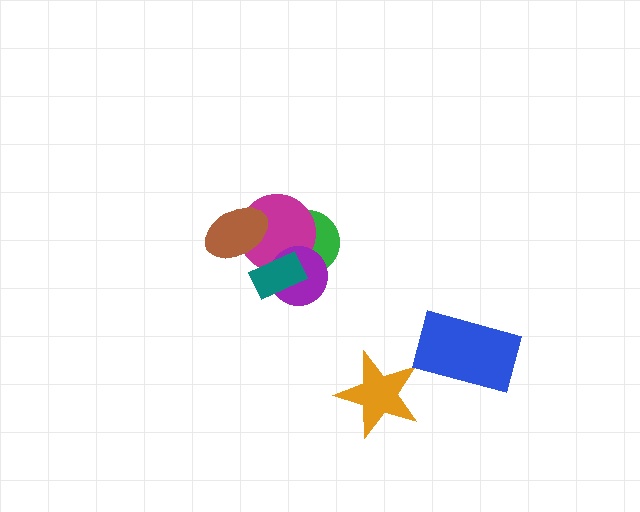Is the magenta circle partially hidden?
Yes, it is partially covered by another shape.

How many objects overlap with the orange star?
0 objects overlap with the orange star.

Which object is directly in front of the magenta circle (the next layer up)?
The purple circle is directly in front of the magenta circle.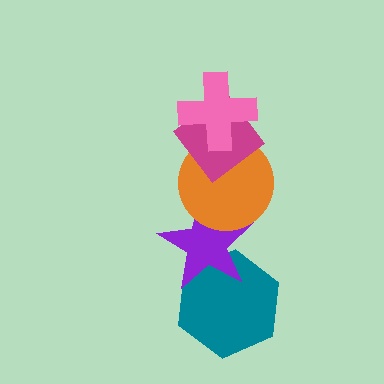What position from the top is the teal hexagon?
The teal hexagon is 5th from the top.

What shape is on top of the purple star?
The orange circle is on top of the purple star.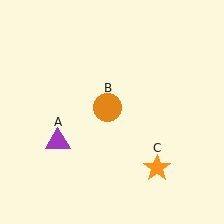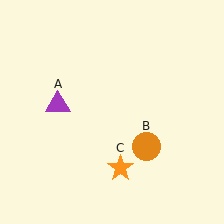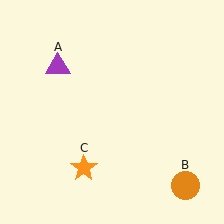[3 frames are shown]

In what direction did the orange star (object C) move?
The orange star (object C) moved left.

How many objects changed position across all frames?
3 objects changed position: purple triangle (object A), orange circle (object B), orange star (object C).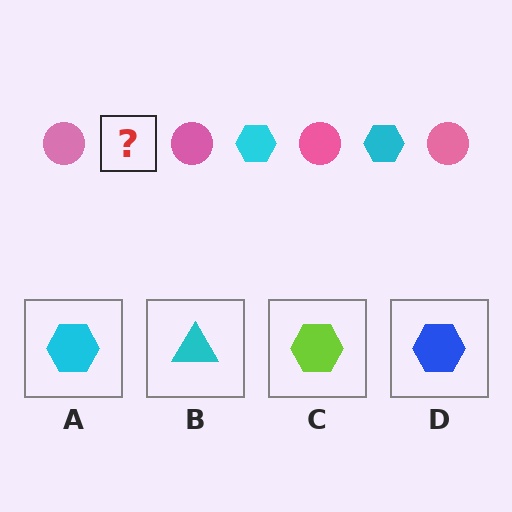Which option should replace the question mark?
Option A.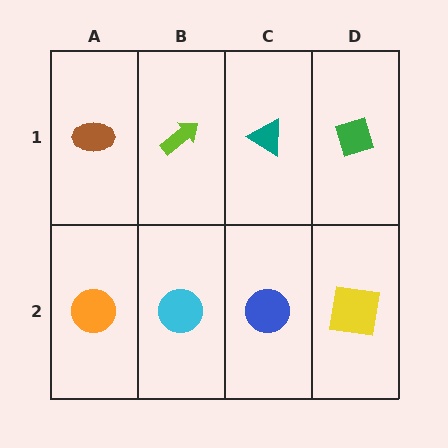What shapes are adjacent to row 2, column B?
A lime arrow (row 1, column B), an orange circle (row 2, column A), a blue circle (row 2, column C).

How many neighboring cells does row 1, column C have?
3.